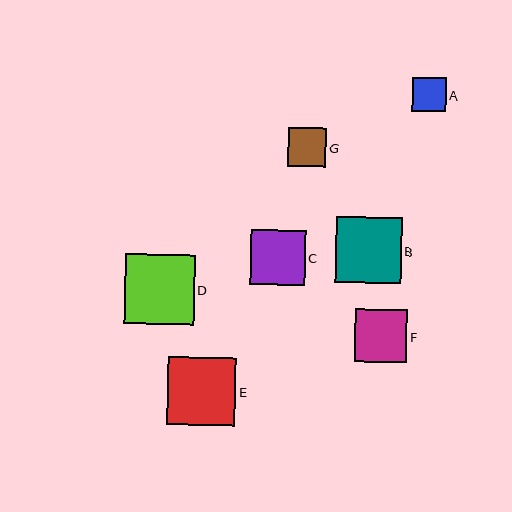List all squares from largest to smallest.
From largest to smallest: D, E, B, C, F, G, A.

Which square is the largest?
Square D is the largest with a size of approximately 70 pixels.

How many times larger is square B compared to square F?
Square B is approximately 1.2 times the size of square F.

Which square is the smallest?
Square A is the smallest with a size of approximately 34 pixels.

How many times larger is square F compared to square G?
Square F is approximately 1.4 times the size of square G.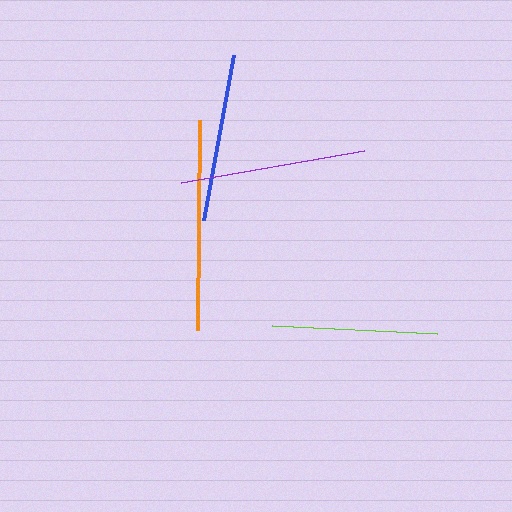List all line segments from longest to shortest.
From longest to shortest: orange, purple, blue, lime.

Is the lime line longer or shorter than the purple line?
The purple line is longer than the lime line.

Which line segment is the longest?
The orange line is the longest at approximately 211 pixels.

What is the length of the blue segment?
The blue segment is approximately 168 pixels long.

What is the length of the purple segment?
The purple segment is approximately 187 pixels long.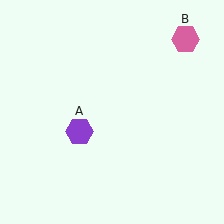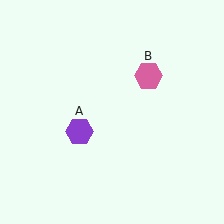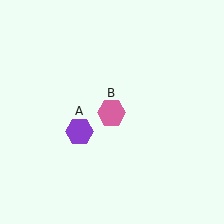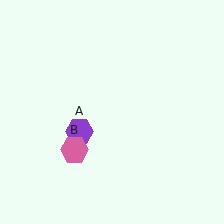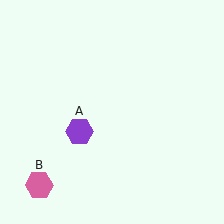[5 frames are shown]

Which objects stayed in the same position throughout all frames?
Purple hexagon (object A) remained stationary.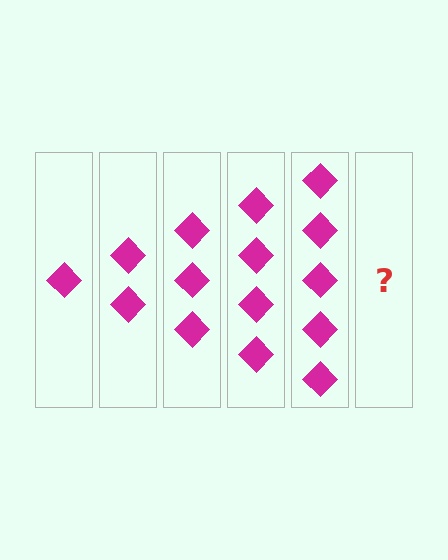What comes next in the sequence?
The next element should be 6 diamonds.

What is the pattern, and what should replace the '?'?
The pattern is that each step adds one more diamond. The '?' should be 6 diamonds.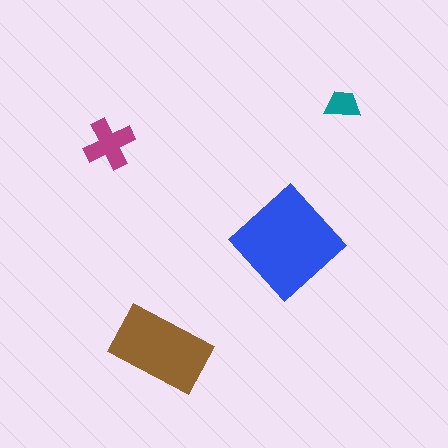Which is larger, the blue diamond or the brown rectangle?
The blue diamond.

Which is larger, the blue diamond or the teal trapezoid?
The blue diamond.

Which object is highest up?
The teal trapezoid is topmost.